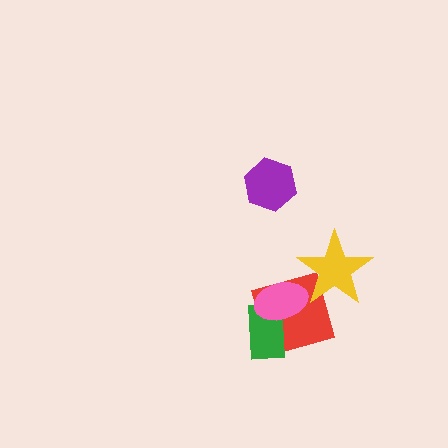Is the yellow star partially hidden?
No, no other shape covers it.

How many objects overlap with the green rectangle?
2 objects overlap with the green rectangle.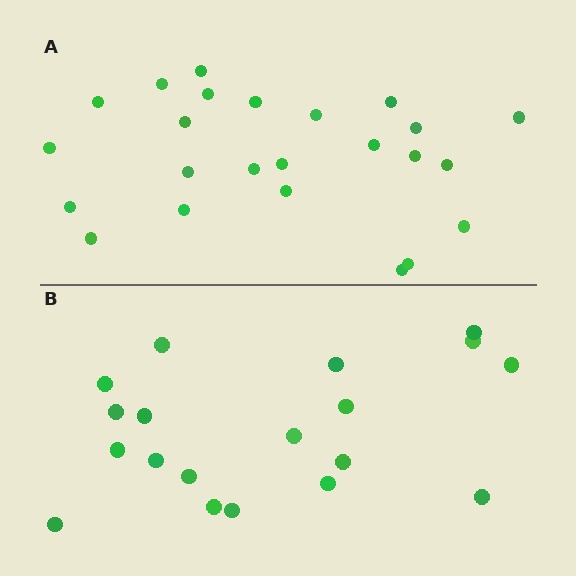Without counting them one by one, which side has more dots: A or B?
Region A (the top region) has more dots.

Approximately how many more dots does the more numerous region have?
Region A has about 5 more dots than region B.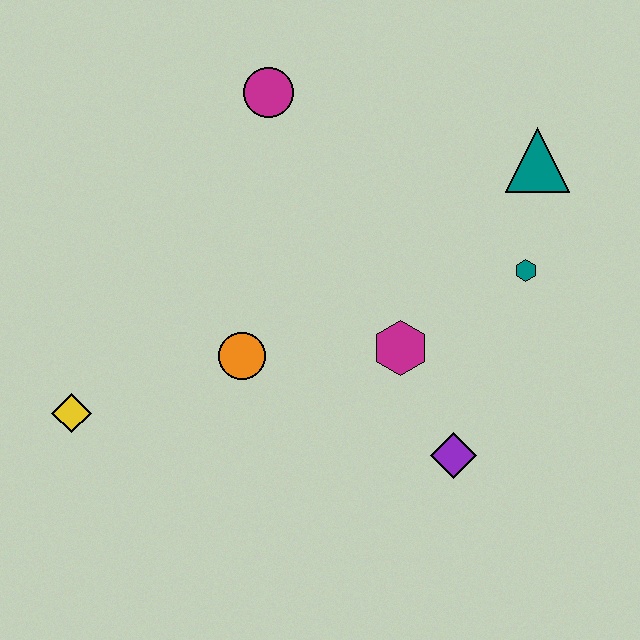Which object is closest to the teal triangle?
The teal hexagon is closest to the teal triangle.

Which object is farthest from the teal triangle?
The yellow diamond is farthest from the teal triangle.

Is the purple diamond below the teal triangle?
Yes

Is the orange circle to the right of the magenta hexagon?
No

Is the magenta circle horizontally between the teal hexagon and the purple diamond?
No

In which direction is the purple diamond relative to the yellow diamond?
The purple diamond is to the right of the yellow diamond.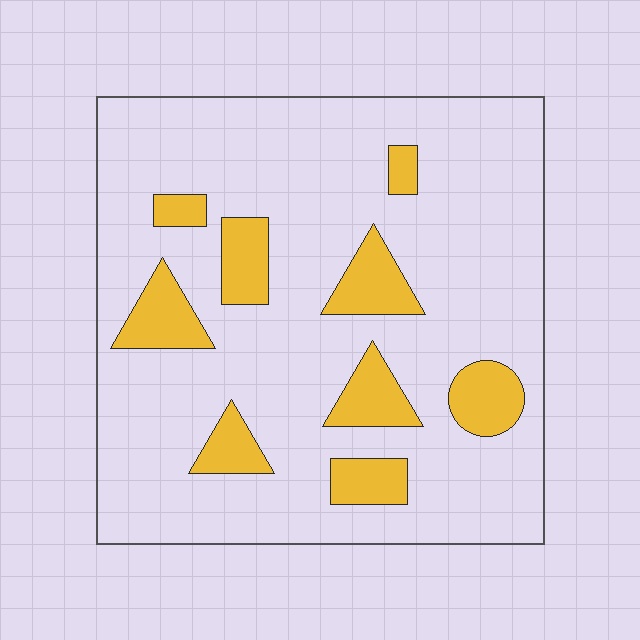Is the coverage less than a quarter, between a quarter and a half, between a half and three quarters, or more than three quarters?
Less than a quarter.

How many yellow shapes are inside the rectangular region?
9.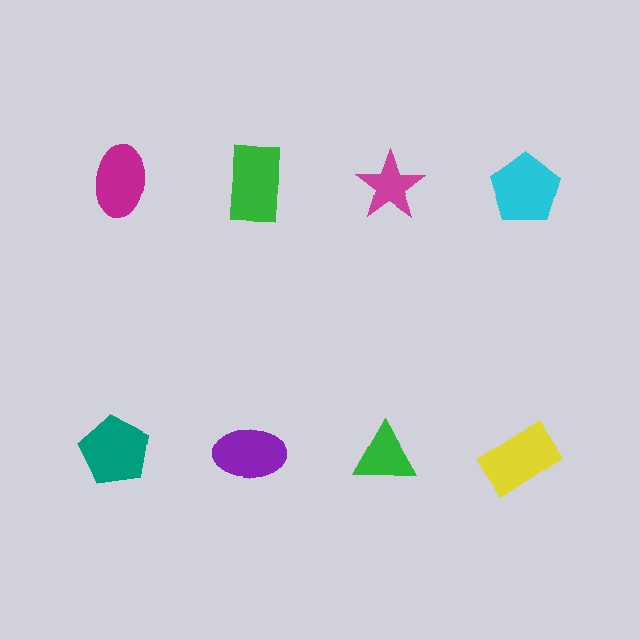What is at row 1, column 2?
A green rectangle.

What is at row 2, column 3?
A green triangle.